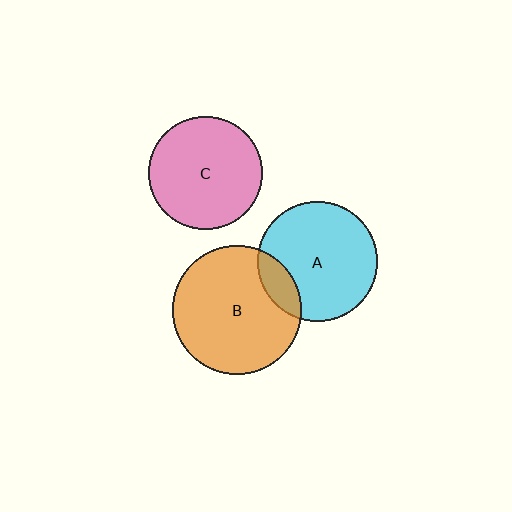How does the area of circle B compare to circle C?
Approximately 1.3 times.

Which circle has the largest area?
Circle B (orange).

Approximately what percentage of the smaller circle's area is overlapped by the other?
Approximately 15%.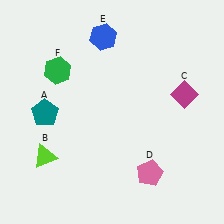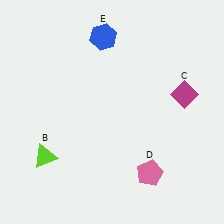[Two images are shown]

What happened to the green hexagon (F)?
The green hexagon (F) was removed in Image 2. It was in the top-left area of Image 1.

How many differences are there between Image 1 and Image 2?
There are 2 differences between the two images.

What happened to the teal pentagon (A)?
The teal pentagon (A) was removed in Image 2. It was in the bottom-left area of Image 1.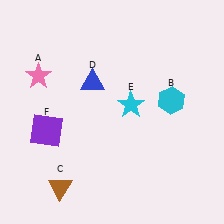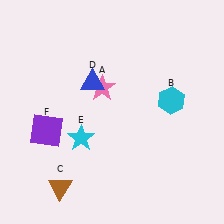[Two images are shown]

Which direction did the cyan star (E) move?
The cyan star (E) moved left.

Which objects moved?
The objects that moved are: the pink star (A), the cyan star (E).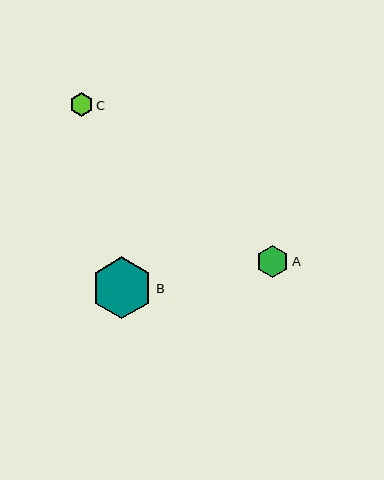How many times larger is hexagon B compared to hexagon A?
Hexagon B is approximately 1.9 times the size of hexagon A.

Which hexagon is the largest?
Hexagon B is the largest with a size of approximately 62 pixels.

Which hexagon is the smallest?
Hexagon C is the smallest with a size of approximately 24 pixels.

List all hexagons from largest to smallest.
From largest to smallest: B, A, C.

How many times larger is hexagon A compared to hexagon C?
Hexagon A is approximately 1.3 times the size of hexagon C.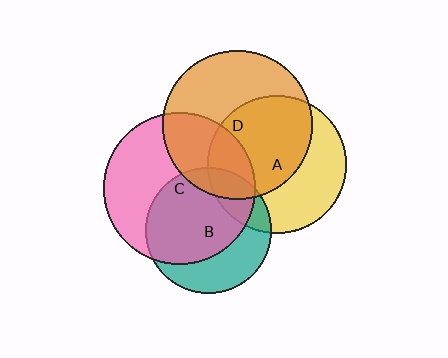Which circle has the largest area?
Circle C (pink).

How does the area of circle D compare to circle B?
Approximately 1.4 times.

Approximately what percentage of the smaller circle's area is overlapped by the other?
Approximately 20%.